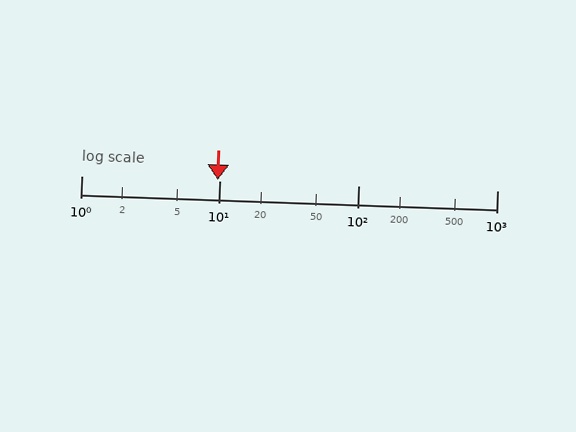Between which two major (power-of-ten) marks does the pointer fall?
The pointer is between 1 and 10.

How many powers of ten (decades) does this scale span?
The scale spans 3 decades, from 1 to 1000.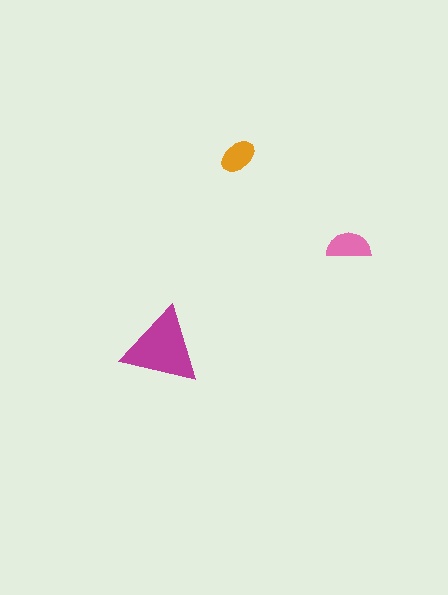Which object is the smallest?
The orange ellipse.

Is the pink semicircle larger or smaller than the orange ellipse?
Larger.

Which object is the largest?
The magenta triangle.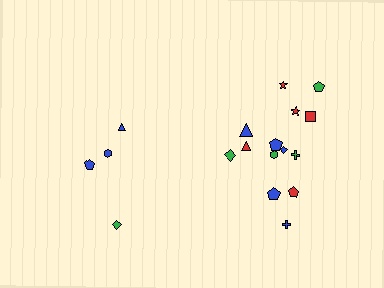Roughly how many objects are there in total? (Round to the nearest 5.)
Roughly 20 objects in total.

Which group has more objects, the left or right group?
The right group.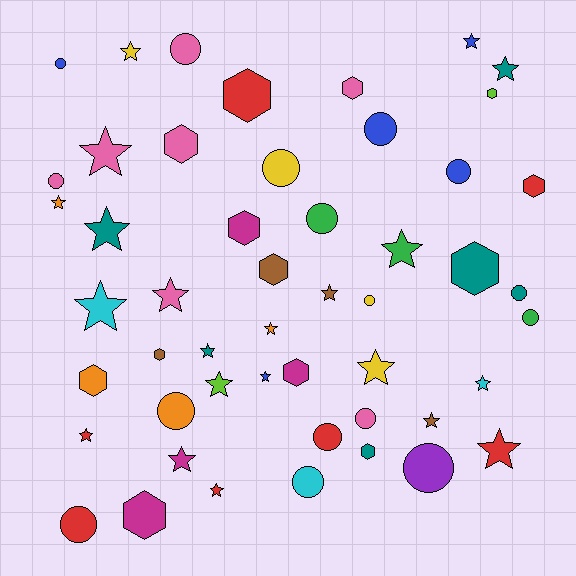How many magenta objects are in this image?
There are 4 magenta objects.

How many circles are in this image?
There are 16 circles.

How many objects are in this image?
There are 50 objects.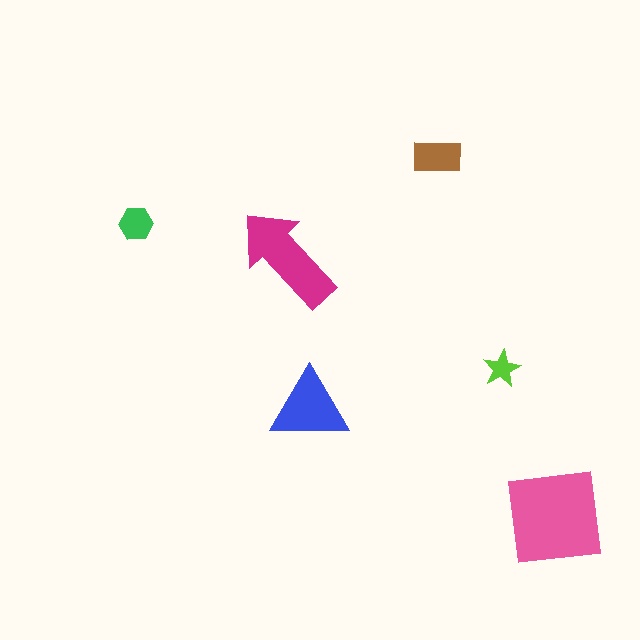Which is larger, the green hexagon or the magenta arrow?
The magenta arrow.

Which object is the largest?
The pink square.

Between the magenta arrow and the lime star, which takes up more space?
The magenta arrow.